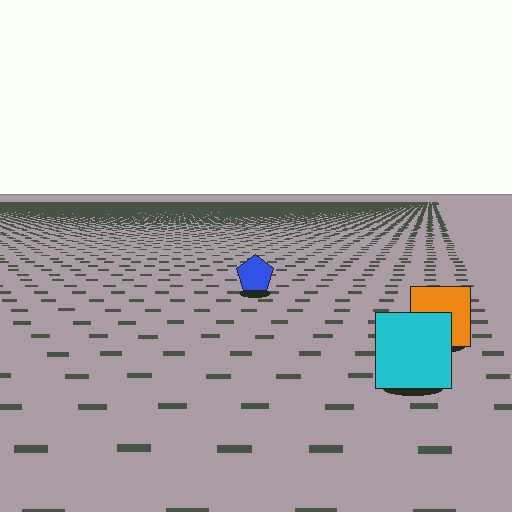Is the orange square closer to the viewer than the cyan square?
No. The cyan square is closer — you can tell from the texture gradient: the ground texture is coarser near it.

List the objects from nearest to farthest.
From nearest to farthest: the cyan square, the orange square, the blue pentagon.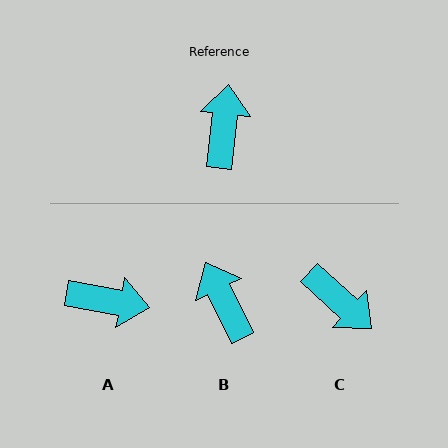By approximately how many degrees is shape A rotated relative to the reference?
Approximately 94 degrees clockwise.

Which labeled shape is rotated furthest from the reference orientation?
C, about 126 degrees away.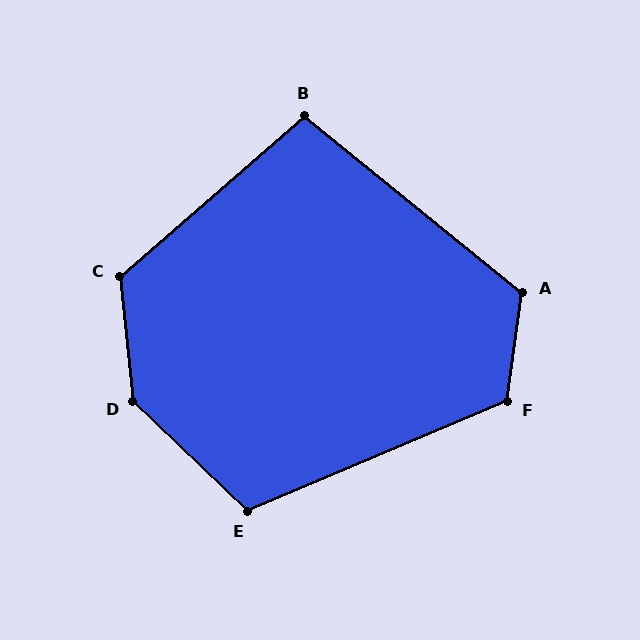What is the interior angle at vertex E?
Approximately 114 degrees (obtuse).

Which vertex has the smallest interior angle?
B, at approximately 100 degrees.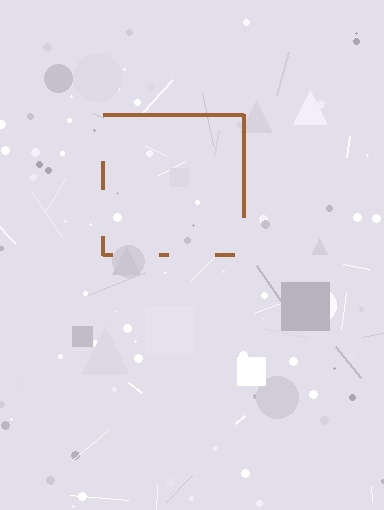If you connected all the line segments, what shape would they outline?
They would outline a square.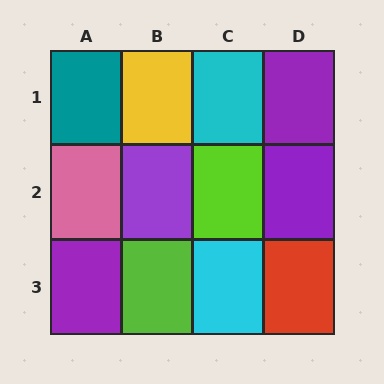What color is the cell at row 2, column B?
Purple.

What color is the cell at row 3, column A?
Purple.